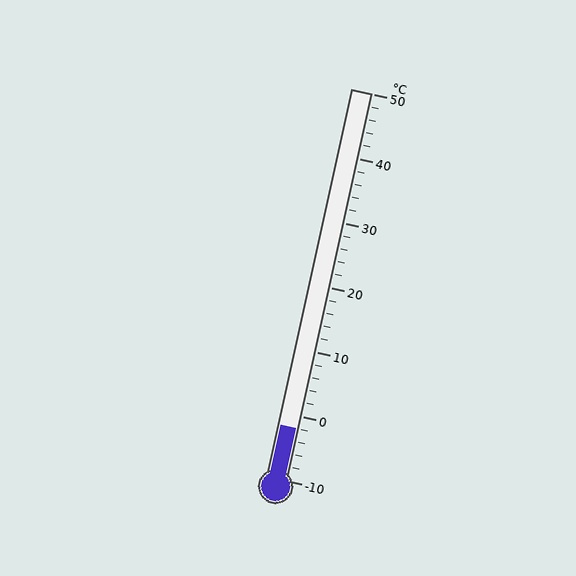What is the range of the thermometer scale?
The thermometer scale ranges from -10°C to 50°C.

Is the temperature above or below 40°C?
The temperature is below 40°C.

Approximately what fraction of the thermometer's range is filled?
The thermometer is filled to approximately 15% of its range.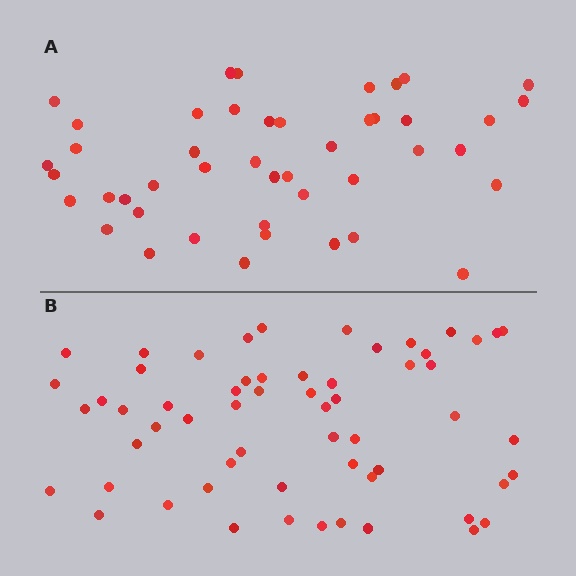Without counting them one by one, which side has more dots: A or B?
Region B (the bottom region) has more dots.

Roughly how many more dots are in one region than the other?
Region B has approximately 15 more dots than region A.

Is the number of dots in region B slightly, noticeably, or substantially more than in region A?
Region B has noticeably more, but not dramatically so. The ratio is roughly 1.3 to 1.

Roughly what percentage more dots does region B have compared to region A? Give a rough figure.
About 30% more.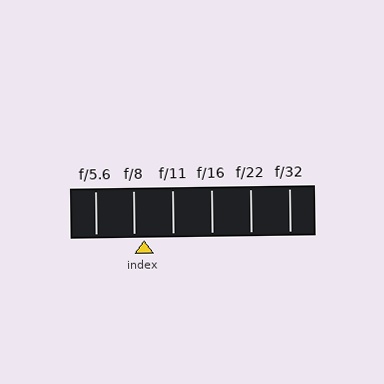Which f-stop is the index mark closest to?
The index mark is closest to f/8.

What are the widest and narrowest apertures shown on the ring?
The widest aperture shown is f/5.6 and the narrowest is f/32.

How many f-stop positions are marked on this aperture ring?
There are 6 f-stop positions marked.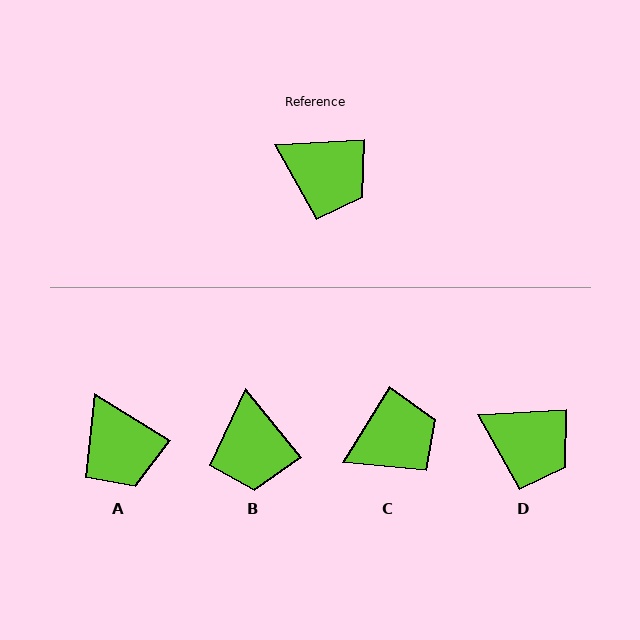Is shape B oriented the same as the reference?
No, it is off by about 54 degrees.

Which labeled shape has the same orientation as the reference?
D.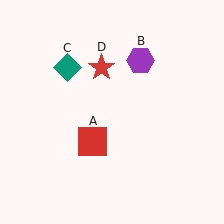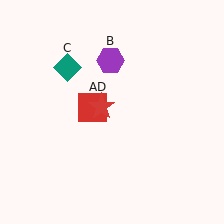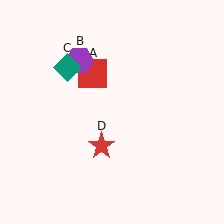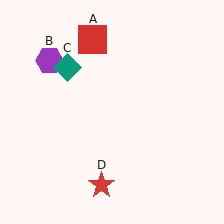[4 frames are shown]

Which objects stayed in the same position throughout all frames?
Teal diamond (object C) remained stationary.